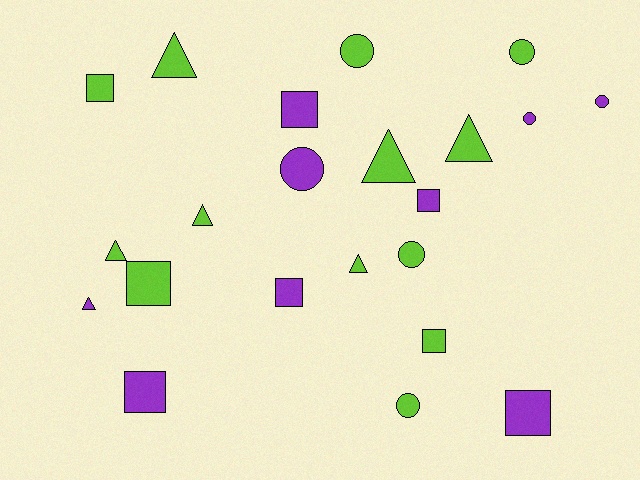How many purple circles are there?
There are 3 purple circles.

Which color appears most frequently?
Lime, with 13 objects.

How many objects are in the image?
There are 22 objects.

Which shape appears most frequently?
Square, with 8 objects.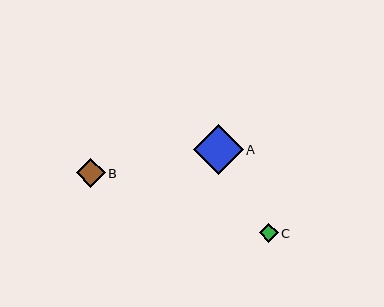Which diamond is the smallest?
Diamond C is the smallest with a size of approximately 19 pixels.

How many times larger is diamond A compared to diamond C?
Diamond A is approximately 2.6 times the size of diamond C.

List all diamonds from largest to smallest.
From largest to smallest: A, B, C.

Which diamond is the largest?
Diamond A is the largest with a size of approximately 49 pixels.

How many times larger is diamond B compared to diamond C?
Diamond B is approximately 1.6 times the size of diamond C.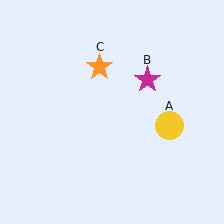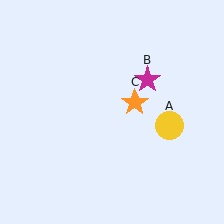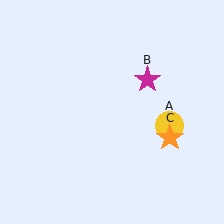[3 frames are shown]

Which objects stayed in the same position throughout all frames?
Yellow circle (object A) and magenta star (object B) remained stationary.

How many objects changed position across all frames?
1 object changed position: orange star (object C).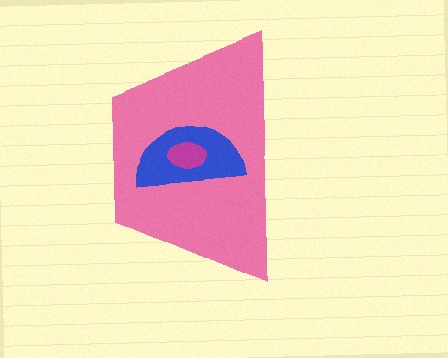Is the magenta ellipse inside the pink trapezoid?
Yes.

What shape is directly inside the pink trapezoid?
The blue semicircle.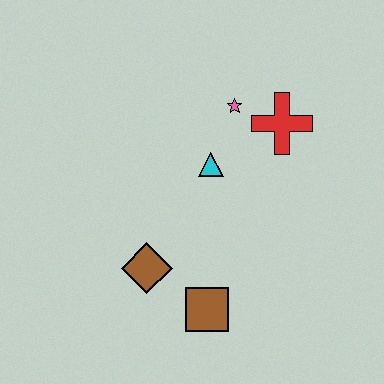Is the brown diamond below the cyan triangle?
Yes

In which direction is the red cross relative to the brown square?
The red cross is above the brown square.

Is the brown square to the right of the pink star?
No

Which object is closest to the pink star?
The red cross is closest to the pink star.